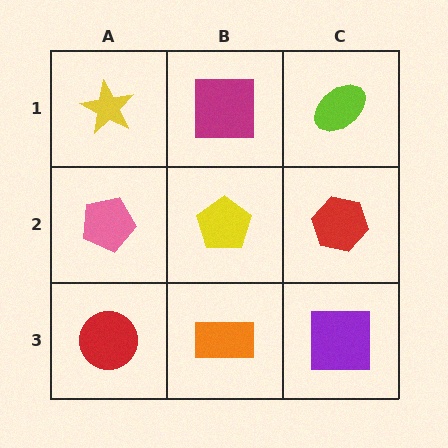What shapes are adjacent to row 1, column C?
A red hexagon (row 2, column C), a magenta square (row 1, column B).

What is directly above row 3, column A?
A pink pentagon.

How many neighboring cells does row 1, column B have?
3.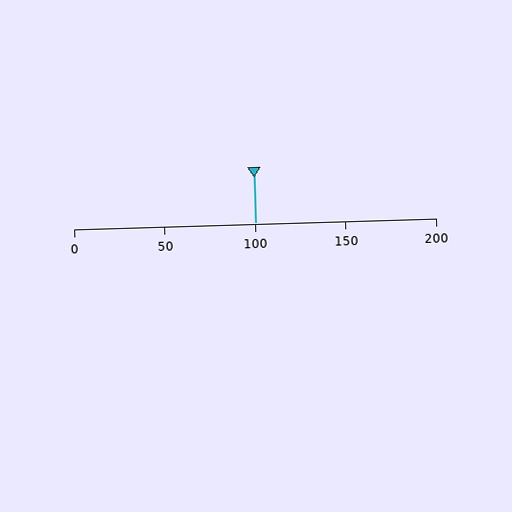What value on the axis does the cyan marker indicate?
The marker indicates approximately 100.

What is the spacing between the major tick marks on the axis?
The major ticks are spaced 50 apart.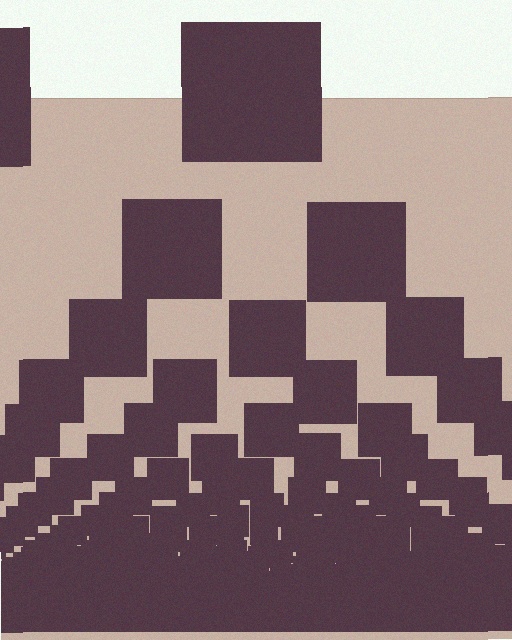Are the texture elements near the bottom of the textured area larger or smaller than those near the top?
Smaller. The gradient is inverted — elements near the bottom are smaller and denser.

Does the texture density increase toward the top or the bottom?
Density increases toward the bottom.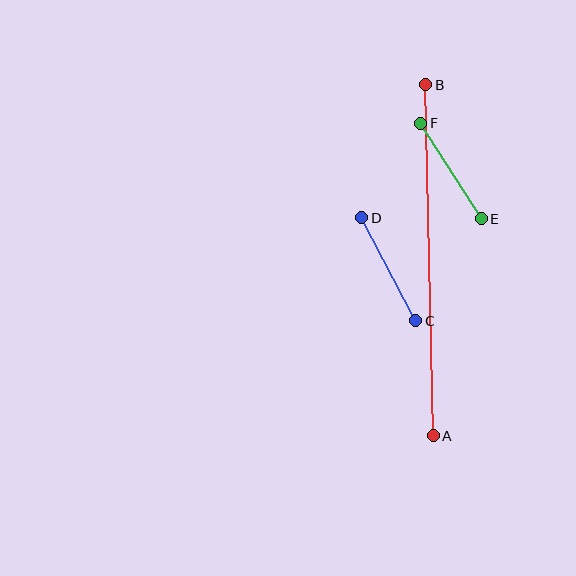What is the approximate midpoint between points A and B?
The midpoint is at approximately (430, 260) pixels.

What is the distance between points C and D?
The distance is approximately 116 pixels.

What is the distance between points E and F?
The distance is approximately 113 pixels.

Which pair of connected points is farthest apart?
Points A and B are farthest apart.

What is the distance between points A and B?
The distance is approximately 351 pixels.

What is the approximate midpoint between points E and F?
The midpoint is at approximately (451, 171) pixels.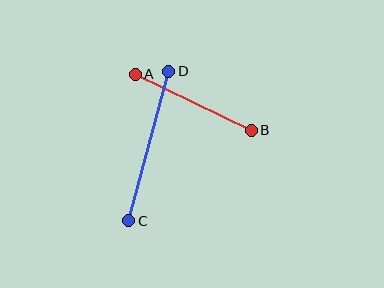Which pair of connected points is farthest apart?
Points C and D are farthest apart.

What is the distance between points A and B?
The distance is approximately 129 pixels.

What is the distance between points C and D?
The distance is approximately 155 pixels.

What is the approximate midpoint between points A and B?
The midpoint is at approximately (193, 102) pixels.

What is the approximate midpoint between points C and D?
The midpoint is at approximately (149, 146) pixels.